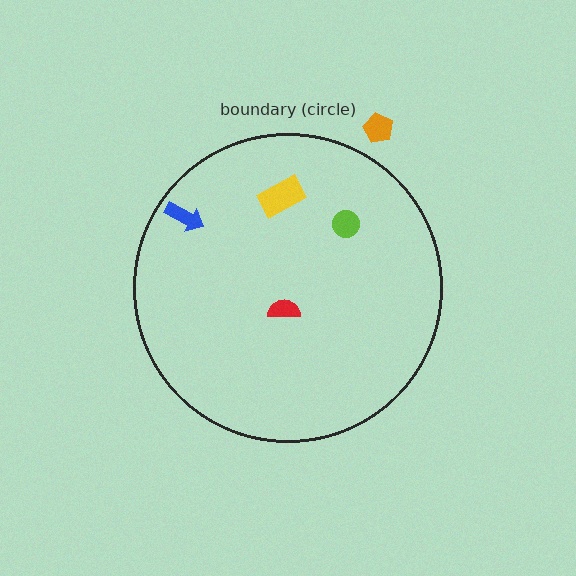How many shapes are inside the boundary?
4 inside, 1 outside.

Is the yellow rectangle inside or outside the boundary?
Inside.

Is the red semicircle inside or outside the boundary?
Inside.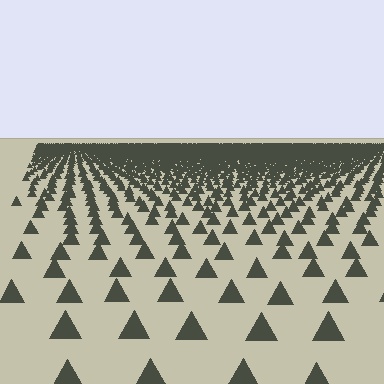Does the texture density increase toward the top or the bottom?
Density increases toward the top.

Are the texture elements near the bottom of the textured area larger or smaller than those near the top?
Larger. Near the bottom, elements are closer to the viewer and appear at a bigger on-screen size.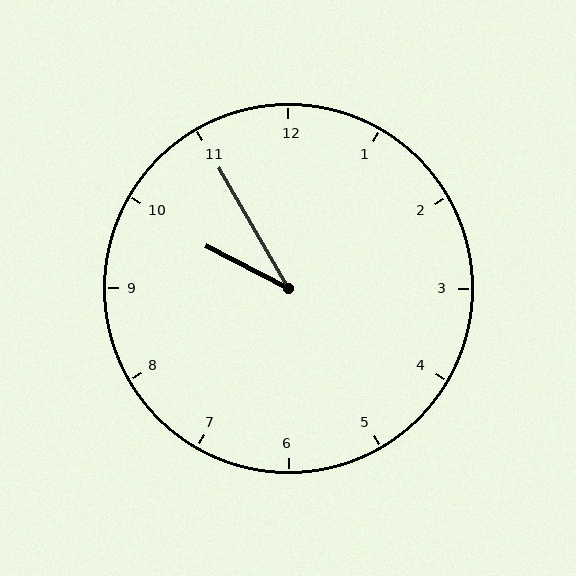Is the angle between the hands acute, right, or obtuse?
It is acute.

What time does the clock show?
9:55.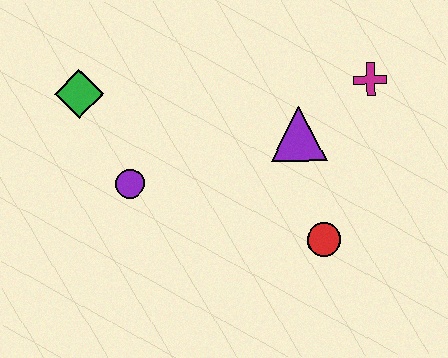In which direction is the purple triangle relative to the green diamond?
The purple triangle is to the right of the green diamond.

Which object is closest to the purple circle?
The green diamond is closest to the purple circle.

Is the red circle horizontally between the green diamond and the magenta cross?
Yes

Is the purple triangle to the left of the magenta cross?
Yes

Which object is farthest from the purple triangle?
The green diamond is farthest from the purple triangle.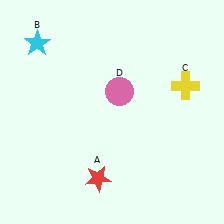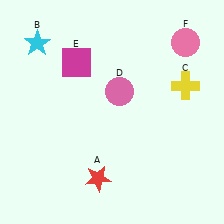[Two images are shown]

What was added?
A magenta square (E), a pink circle (F) were added in Image 2.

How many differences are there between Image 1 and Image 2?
There are 2 differences between the two images.